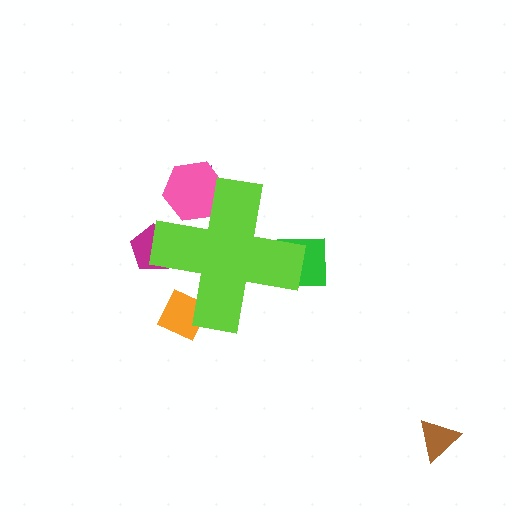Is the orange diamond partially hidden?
Yes, the orange diamond is partially hidden behind the lime cross.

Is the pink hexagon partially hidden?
Yes, the pink hexagon is partially hidden behind the lime cross.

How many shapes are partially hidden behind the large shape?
5 shapes are partially hidden.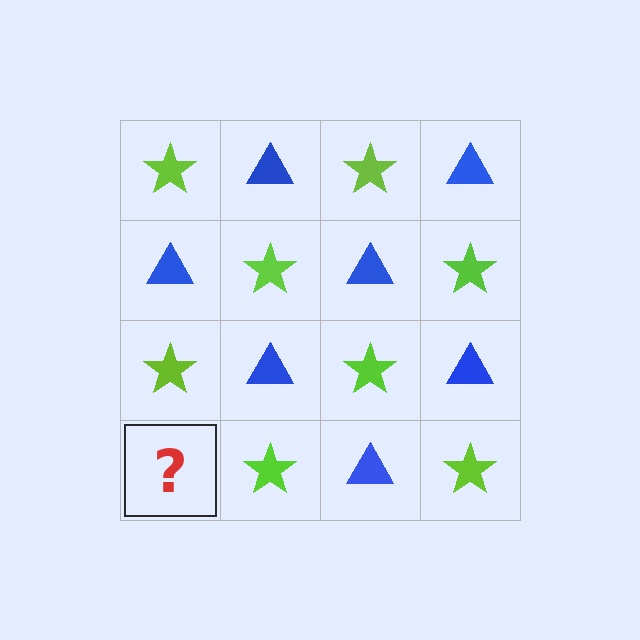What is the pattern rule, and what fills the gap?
The rule is that it alternates lime star and blue triangle in a checkerboard pattern. The gap should be filled with a blue triangle.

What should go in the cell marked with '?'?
The missing cell should contain a blue triangle.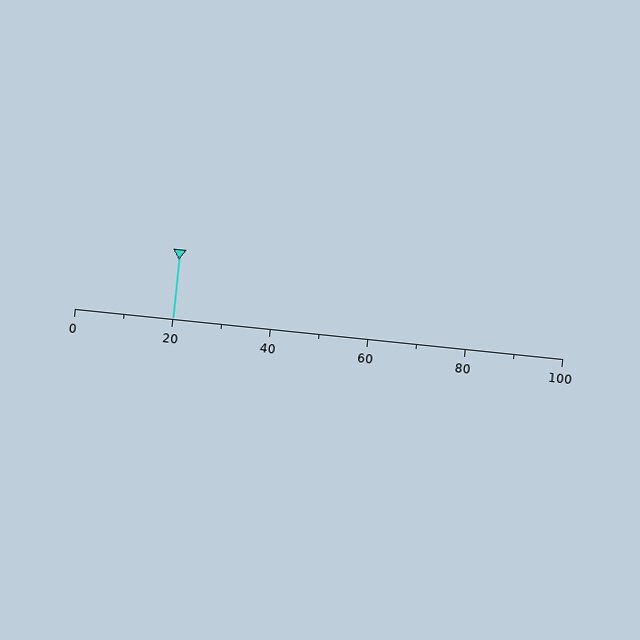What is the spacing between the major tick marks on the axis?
The major ticks are spaced 20 apart.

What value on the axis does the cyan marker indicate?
The marker indicates approximately 20.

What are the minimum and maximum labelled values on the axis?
The axis runs from 0 to 100.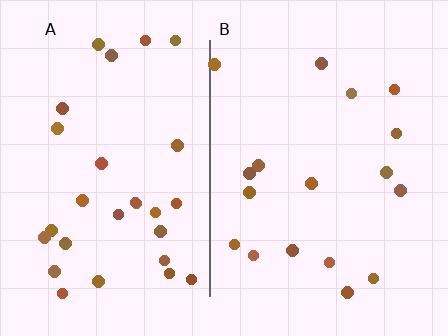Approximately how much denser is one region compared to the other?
Approximately 1.7× — region A over region B.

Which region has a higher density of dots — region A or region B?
A (the left).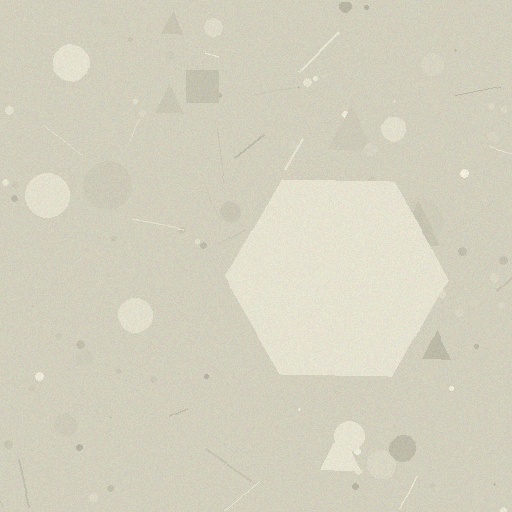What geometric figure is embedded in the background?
A hexagon is embedded in the background.